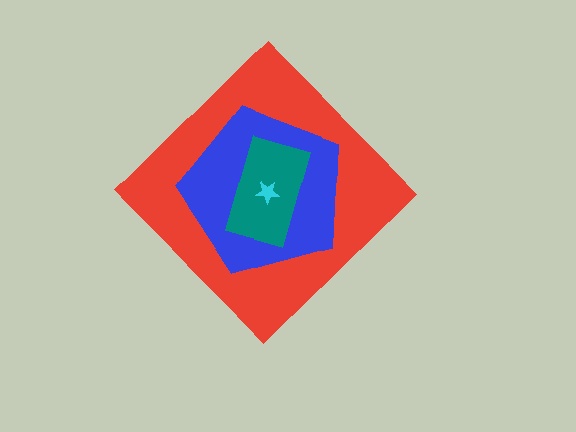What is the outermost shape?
The red diamond.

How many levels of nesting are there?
4.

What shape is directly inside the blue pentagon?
The teal rectangle.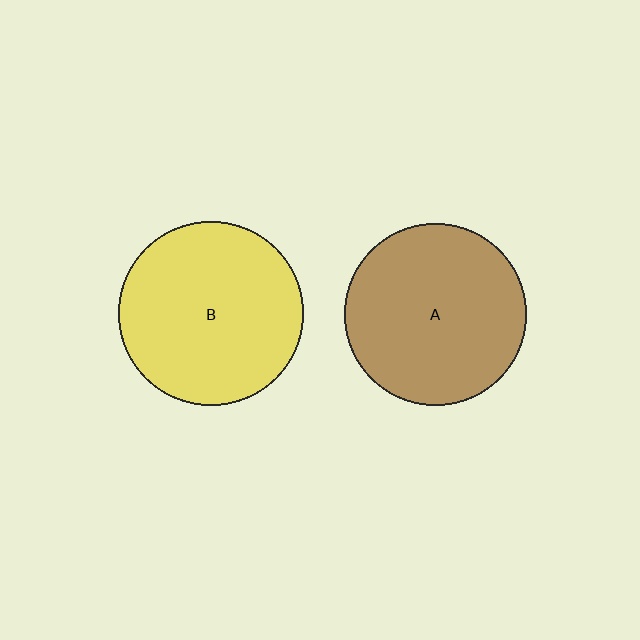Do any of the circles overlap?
No, none of the circles overlap.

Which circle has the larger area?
Circle B (yellow).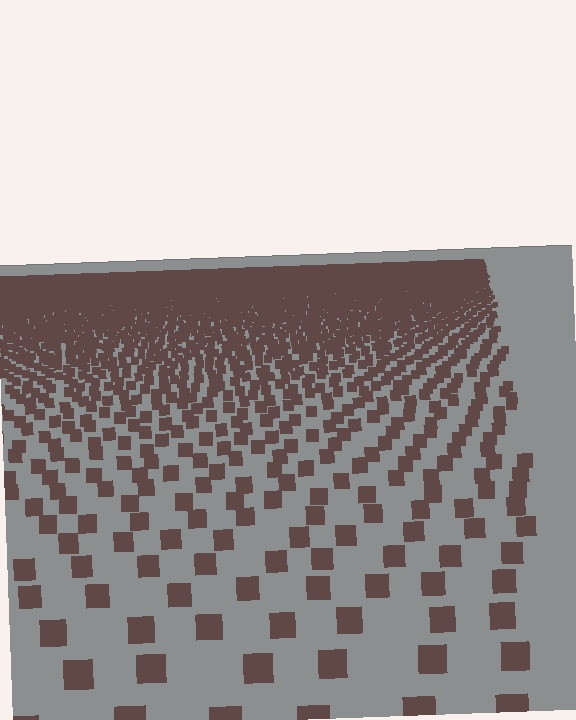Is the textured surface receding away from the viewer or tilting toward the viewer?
The surface is receding away from the viewer. Texture elements get smaller and denser toward the top.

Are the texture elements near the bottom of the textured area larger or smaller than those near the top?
Larger. Near the bottom, elements are closer to the viewer and appear at a bigger on-screen size.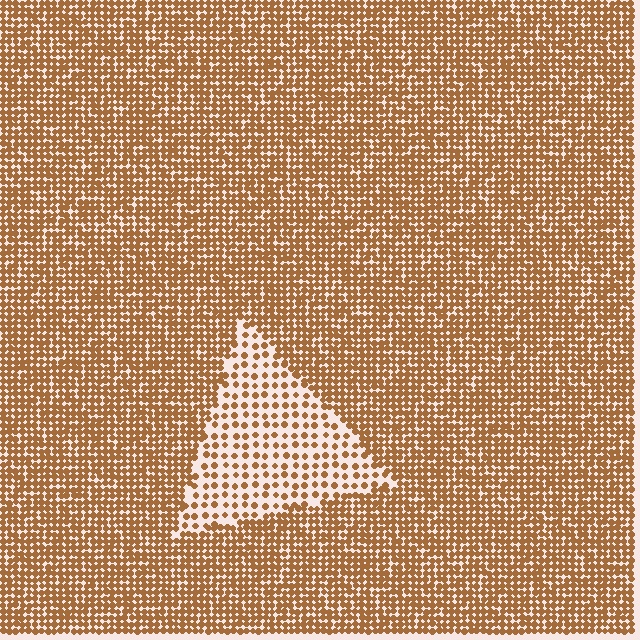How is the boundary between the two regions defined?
The boundary is defined by a change in element density (approximately 2.4x ratio). All elements are the same color, size, and shape.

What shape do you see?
I see a triangle.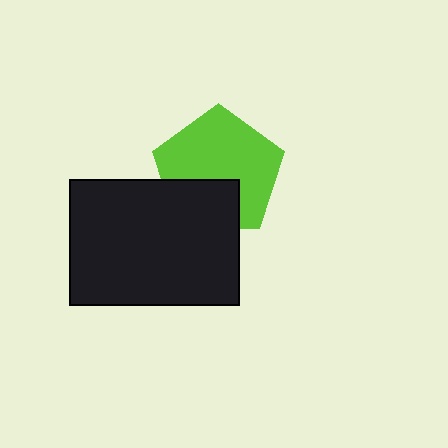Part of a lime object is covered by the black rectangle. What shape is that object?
It is a pentagon.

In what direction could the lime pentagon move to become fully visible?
The lime pentagon could move up. That would shift it out from behind the black rectangle entirely.